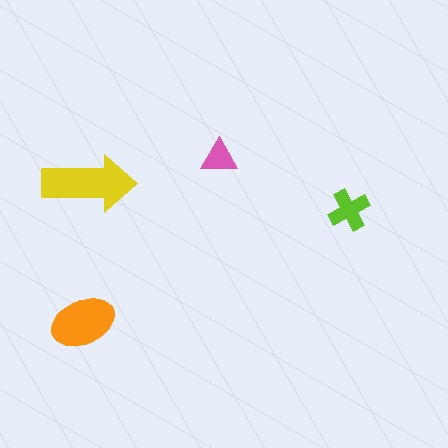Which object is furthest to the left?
The orange ellipse is leftmost.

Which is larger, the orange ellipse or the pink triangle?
The orange ellipse.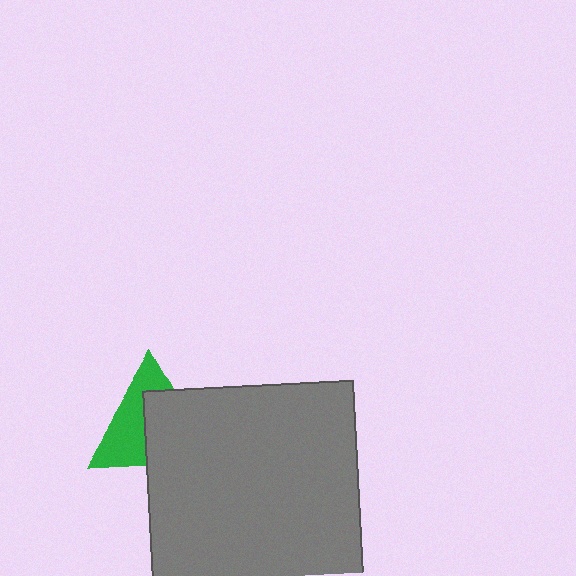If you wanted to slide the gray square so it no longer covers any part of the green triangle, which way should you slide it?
Slide it toward the lower-right — that is the most direct way to separate the two shapes.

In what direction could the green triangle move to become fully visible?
The green triangle could move toward the upper-left. That would shift it out from behind the gray square entirely.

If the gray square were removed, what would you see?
You would see the complete green triangle.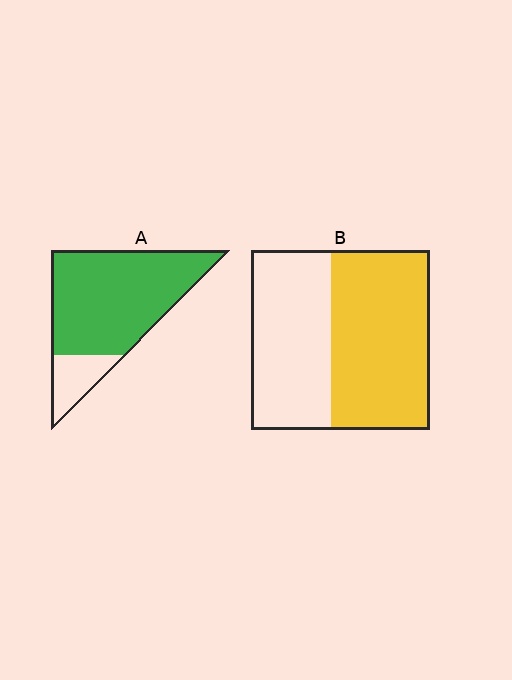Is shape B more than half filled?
Yes.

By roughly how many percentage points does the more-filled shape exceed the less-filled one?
By roughly 25 percentage points (A over B).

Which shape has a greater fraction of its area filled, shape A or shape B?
Shape A.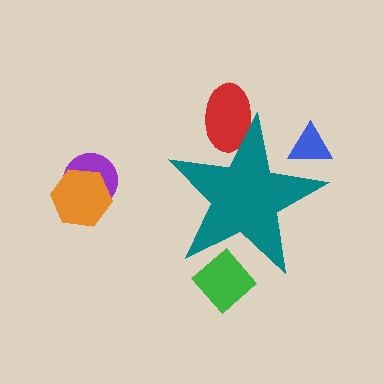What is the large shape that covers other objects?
A teal star.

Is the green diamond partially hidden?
Yes, the green diamond is partially hidden behind the teal star.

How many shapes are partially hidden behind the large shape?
3 shapes are partially hidden.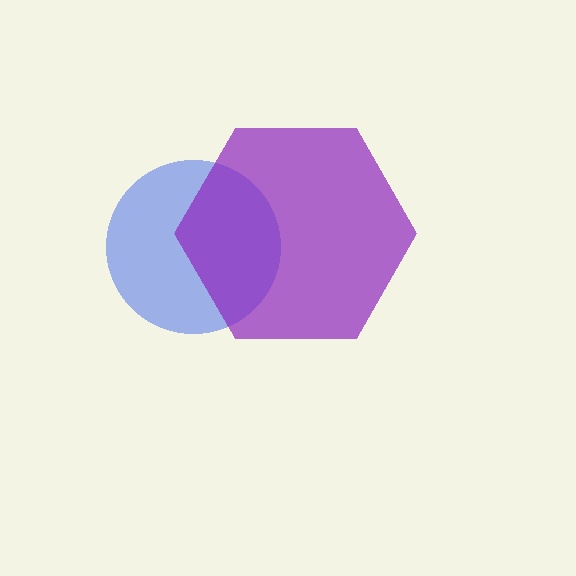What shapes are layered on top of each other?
The layered shapes are: a blue circle, a purple hexagon.